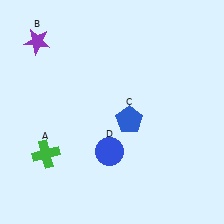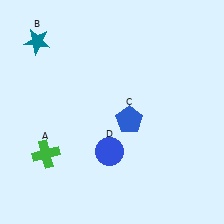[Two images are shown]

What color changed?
The star (B) changed from purple in Image 1 to teal in Image 2.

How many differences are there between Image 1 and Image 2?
There is 1 difference between the two images.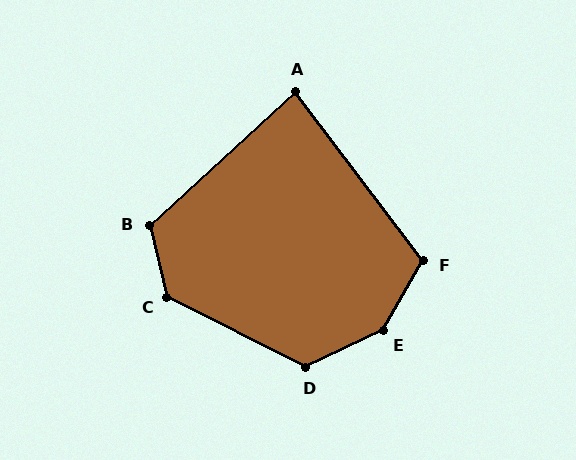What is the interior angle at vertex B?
Approximately 119 degrees (obtuse).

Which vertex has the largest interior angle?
E, at approximately 145 degrees.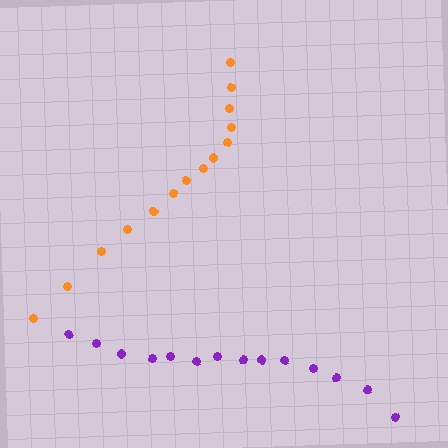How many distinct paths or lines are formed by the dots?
There are 2 distinct paths.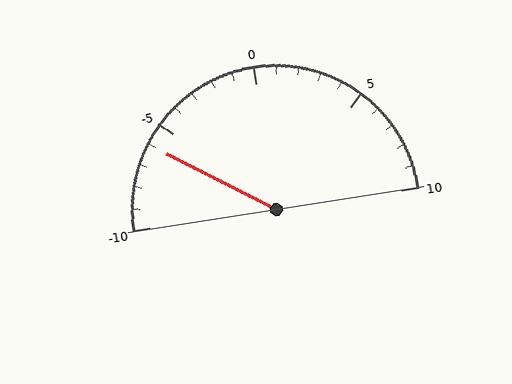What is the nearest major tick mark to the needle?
The nearest major tick mark is -5.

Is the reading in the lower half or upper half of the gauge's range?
The reading is in the lower half of the range (-10 to 10).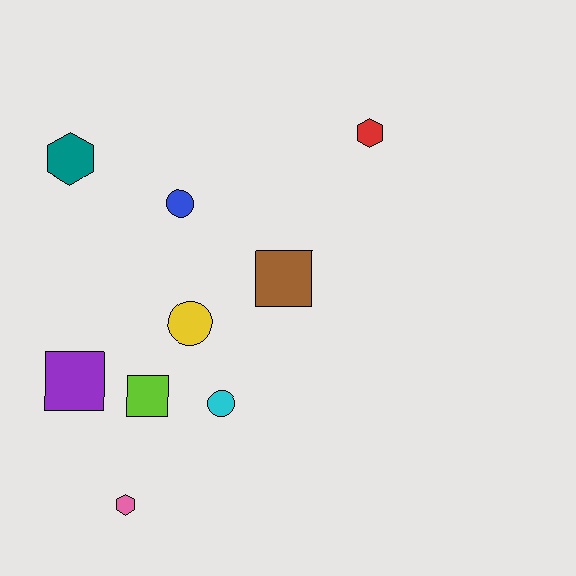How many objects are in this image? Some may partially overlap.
There are 9 objects.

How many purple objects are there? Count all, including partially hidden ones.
There is 1 purple object.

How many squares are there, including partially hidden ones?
There are 3 squares.